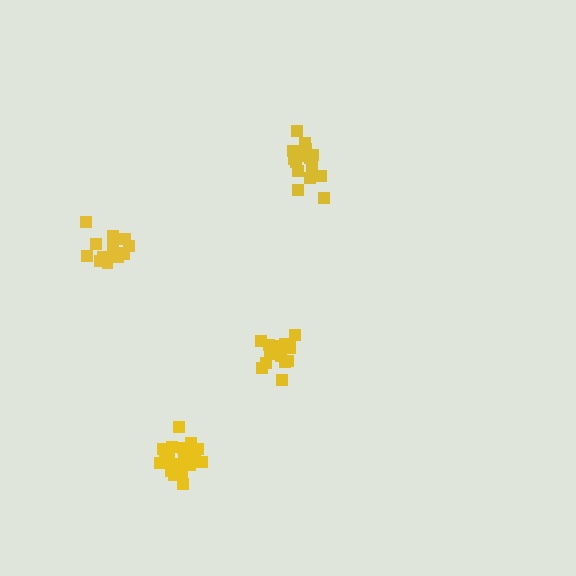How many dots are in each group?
Group 1: 19 dots, Group 2: 16 dots, Group 3: 18 dots, Group 4: 20 dots (73 total).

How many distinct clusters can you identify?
There are 4 distinct clusters.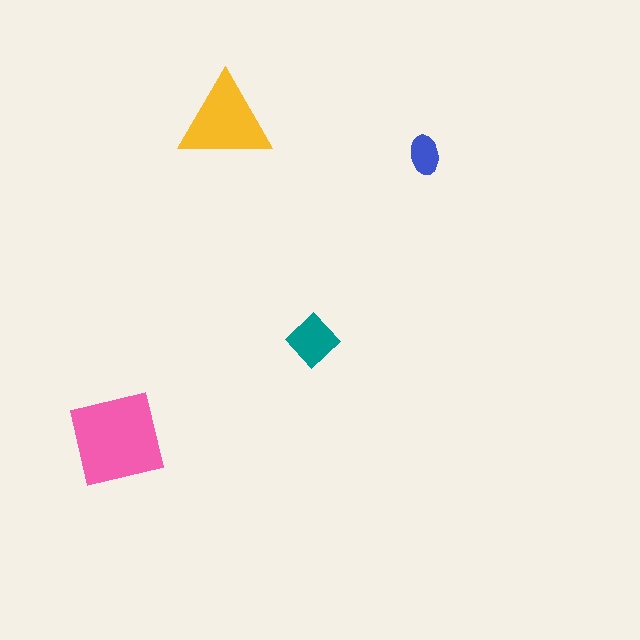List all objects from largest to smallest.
The pink square, the yellow triangle, the teal diamond, the blue ellipse.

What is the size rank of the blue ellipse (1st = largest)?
4th.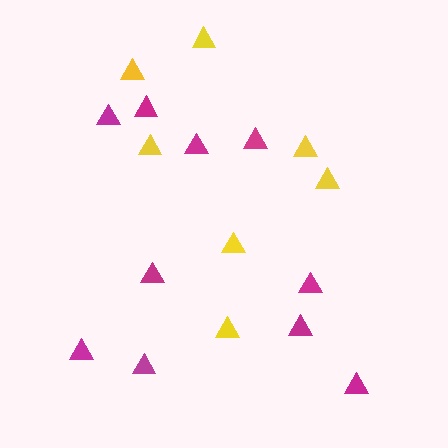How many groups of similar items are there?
There are 2 groups: one group of yellow triangles (7) and one group of magenta triangles (10).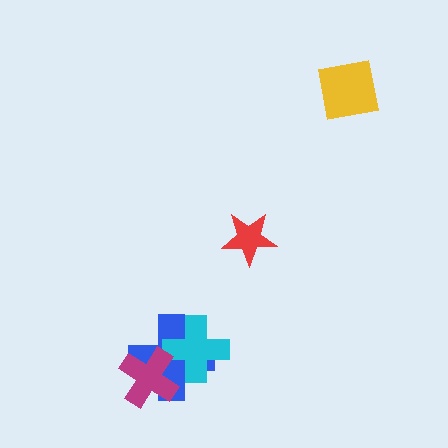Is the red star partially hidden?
No, no other shape covers it.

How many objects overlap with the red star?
0 objects overlap with the red star.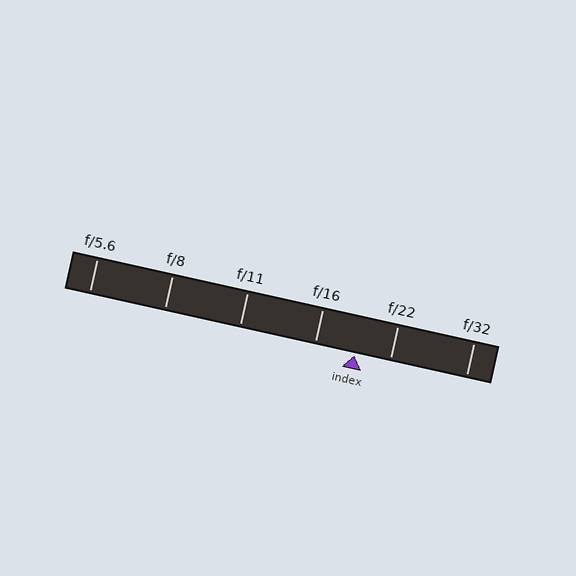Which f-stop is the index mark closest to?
The index mark is closest to f/22.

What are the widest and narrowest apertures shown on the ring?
The widest aperture shown is f/5.6 and the narrowest is f/32.